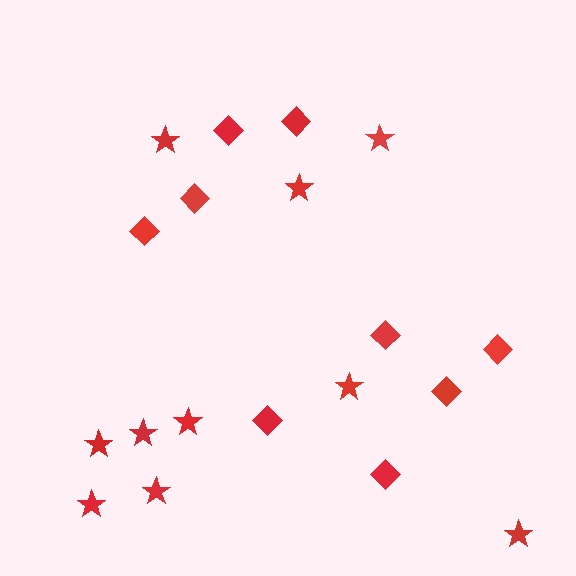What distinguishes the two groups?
There are 2 groups: one group of stars (10) and one group of diamonds (9).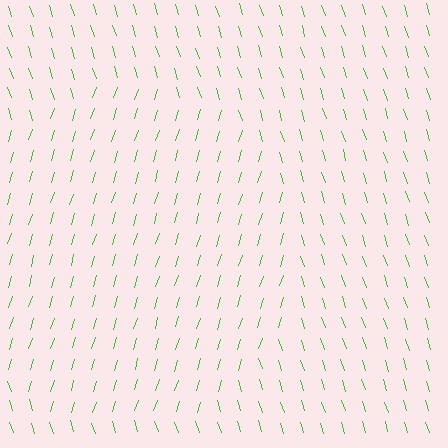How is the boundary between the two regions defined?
The boundary is defined purely by a change in line orientation (approximately 35 degrees difference). All lines are the same color and thickness.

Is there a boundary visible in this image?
Yes, there is a texture boundary formed by a change in line orientation.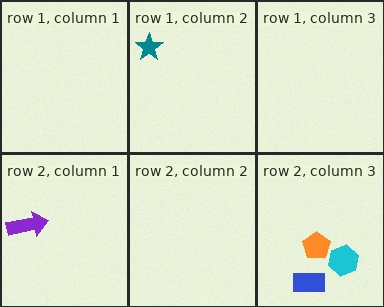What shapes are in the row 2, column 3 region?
The cyan hexagon, the orange pentagon, the blue rectangle.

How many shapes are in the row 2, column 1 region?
1.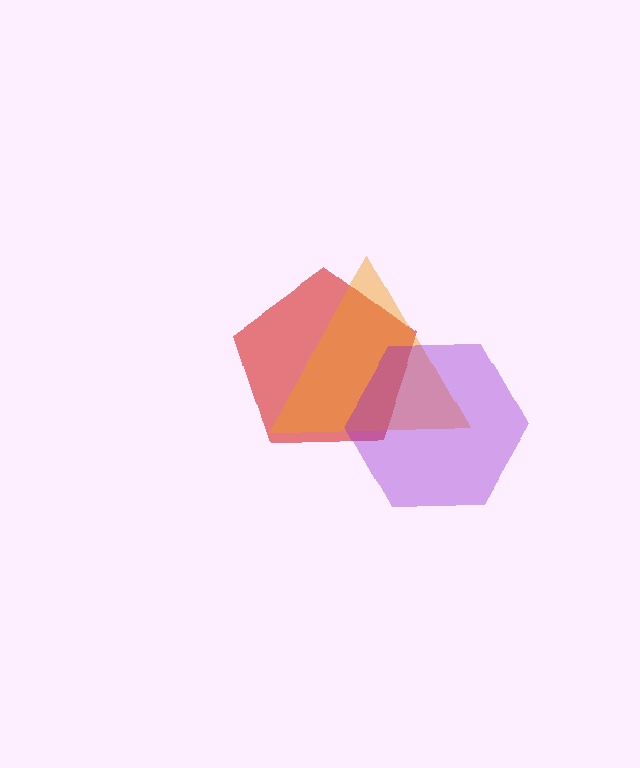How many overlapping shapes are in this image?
There are 3 overlapping shapes in the image.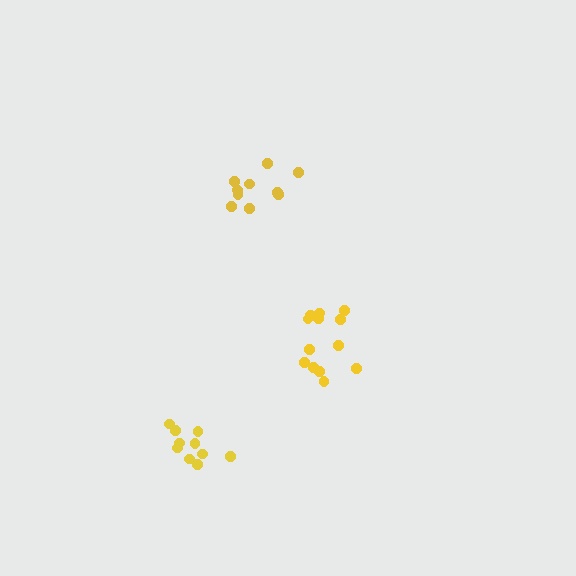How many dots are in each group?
Group 1: 13 dots, Group 2: 10 dots, Group 3: 10 dots (33 total).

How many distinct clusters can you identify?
There are 3 distinct clusters.